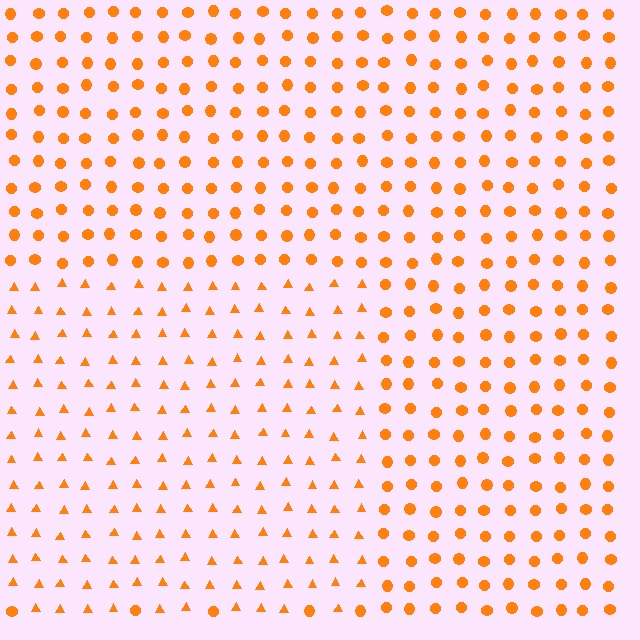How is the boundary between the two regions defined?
The boundary is defined by a change in element shape: triangles inside vs. circles outside. All elements share the same color and spacing.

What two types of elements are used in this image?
The image uses triangles inside the rectangle region and circles outside it.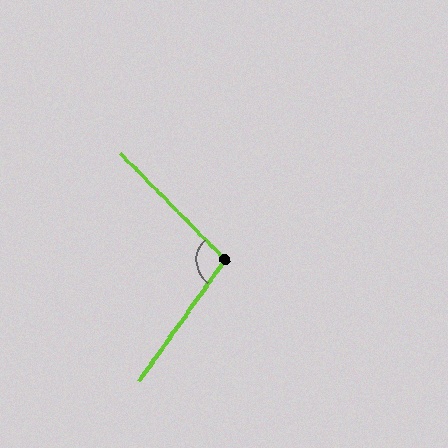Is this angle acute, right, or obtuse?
It is obtuse.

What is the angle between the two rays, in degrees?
Approximately 100 degrees.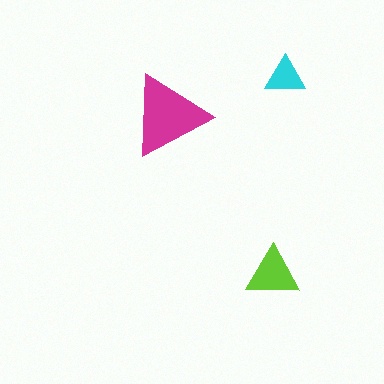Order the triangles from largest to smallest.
the magenta one, the lime one, the cyan one.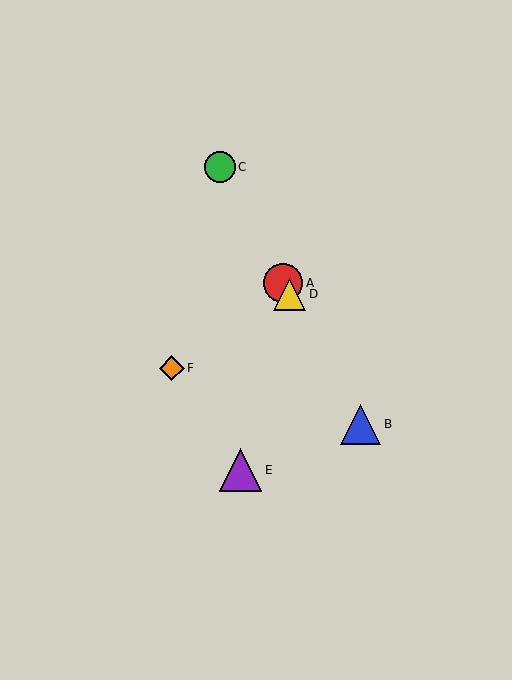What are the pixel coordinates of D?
Object D is at (289, 294).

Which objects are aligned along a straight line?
Objects A, B, C, D are aligned along a straight line.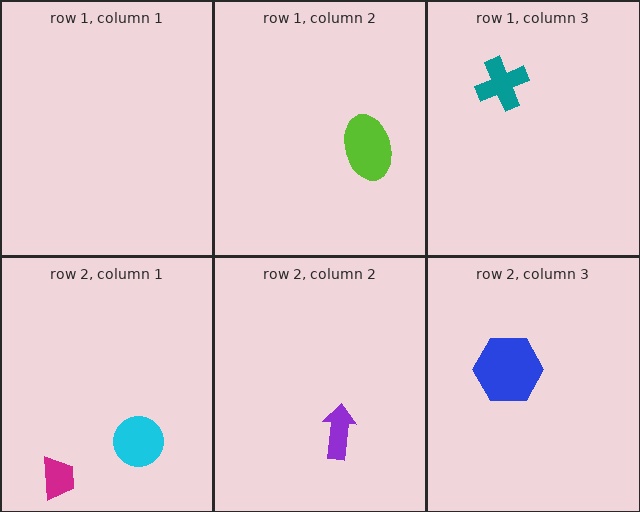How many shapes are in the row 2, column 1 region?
2.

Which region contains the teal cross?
The row 1, column 3 region.